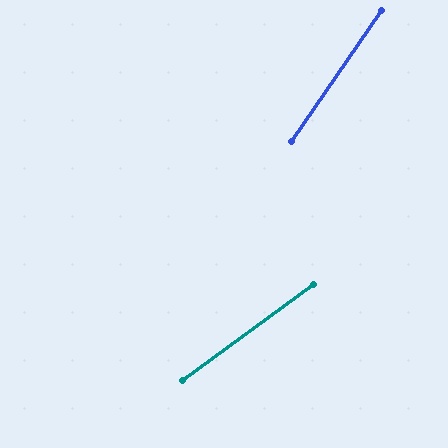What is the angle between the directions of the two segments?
Approximately 19 degrees.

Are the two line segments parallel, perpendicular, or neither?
Neither parallel nor perpendicular — they differ by about 19°.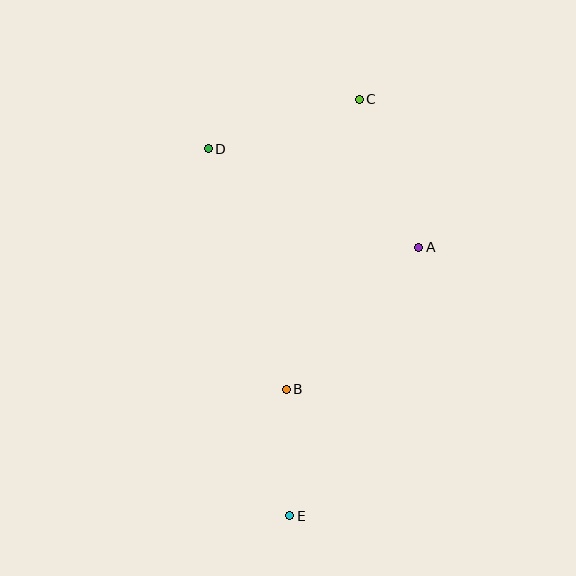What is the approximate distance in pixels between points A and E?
The distance between A and E is approximately 298 pixels.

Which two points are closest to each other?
Points B and E are closest to each other.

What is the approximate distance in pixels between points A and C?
The distance between A and C is approximately 159 pixels.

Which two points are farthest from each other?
Points C and E are farthest from each other.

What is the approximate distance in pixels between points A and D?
The distance between A and D is approximately 233 pixels.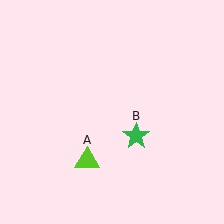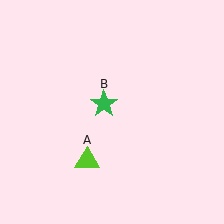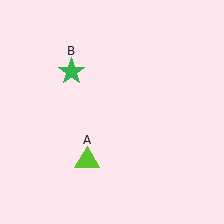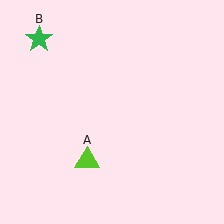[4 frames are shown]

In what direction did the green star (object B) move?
The green star (object B) moved up and to the left.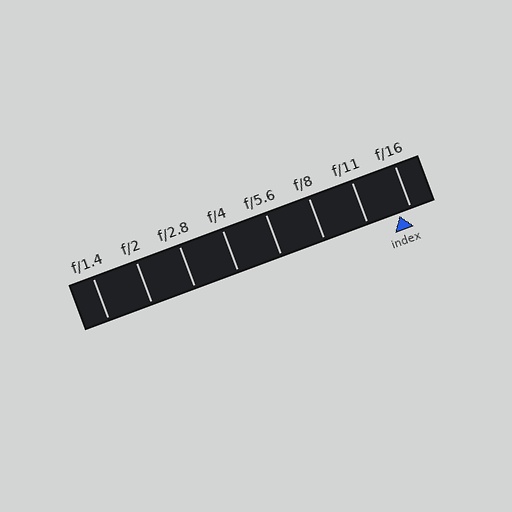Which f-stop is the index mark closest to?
The index mark is closest to f/16.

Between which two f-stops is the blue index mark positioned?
The index mark is between f/11 and f/16.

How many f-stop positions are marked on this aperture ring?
There are 8 f-stop positions marked.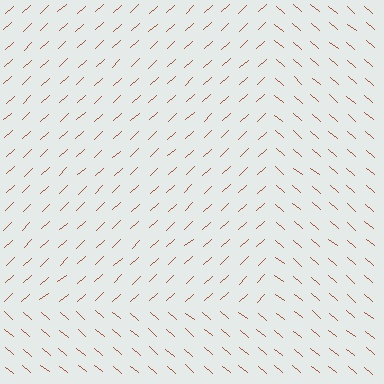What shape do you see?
I see a rectangle.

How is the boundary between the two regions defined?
The boundary is defined purely by a change in line orientation (approximately 83 degrees difference). All lines are the same color and thickness.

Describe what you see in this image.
The image is filled with small brown line segments. A rectangle region in the image has lines oriented differently from the surrounding lines, creating a visible texture boundary.